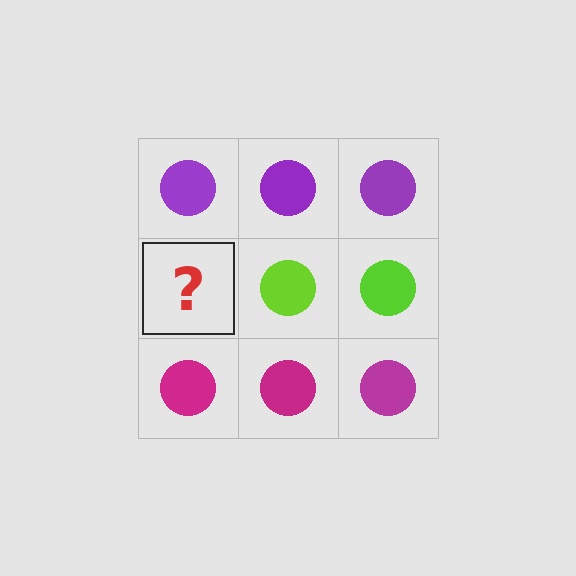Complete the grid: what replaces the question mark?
The question mark should be replaced with a lime circle.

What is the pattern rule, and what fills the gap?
The rule is that each row has a consistent color. The gap should be filled with a lime circle.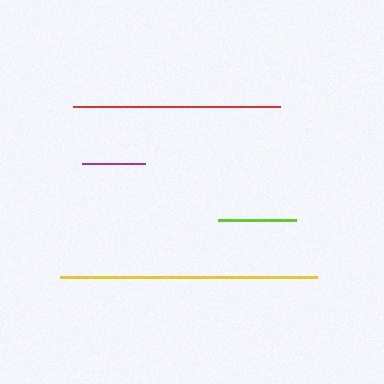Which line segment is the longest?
The yellow line is the longest at approximately 257 pixels.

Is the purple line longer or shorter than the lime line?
The lime line is longer than the purple line.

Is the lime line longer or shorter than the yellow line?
The yellow line is longer than the lime line.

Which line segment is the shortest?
The purple line is the shortest at approximately 63 pixels.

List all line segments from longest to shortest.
From longest to shortest: yellow, red, lime, purple.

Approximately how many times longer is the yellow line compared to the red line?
The yellow line is approximately 1.2 times the length of the red line.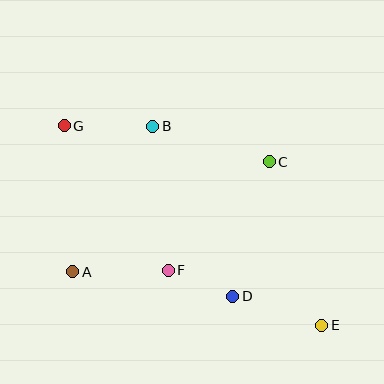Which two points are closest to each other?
Points D and F are closest to each other.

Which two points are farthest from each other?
Points E and G are farthest from each other.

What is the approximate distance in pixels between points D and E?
The distance between D and E is approximately 93 pixels.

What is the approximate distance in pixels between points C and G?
The distance between C and G is approximately 208 pixels.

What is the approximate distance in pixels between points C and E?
The distance between C and E is approximately 172 pixels.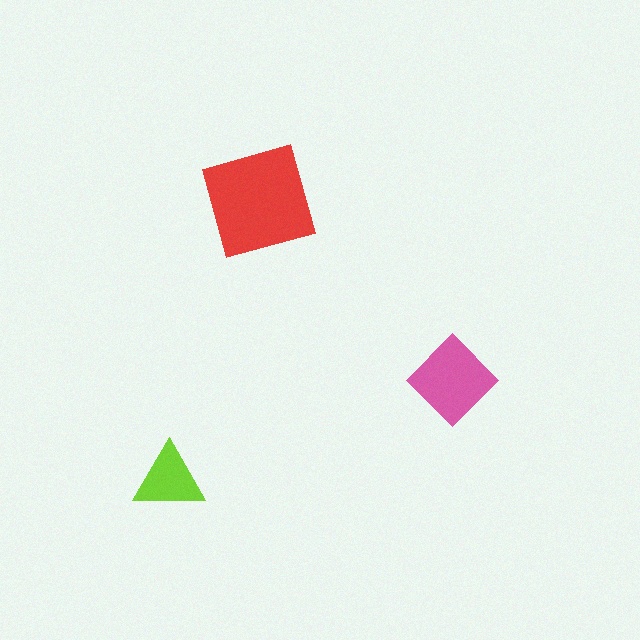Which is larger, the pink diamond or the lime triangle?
The pink diamond.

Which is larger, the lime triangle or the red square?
The red square.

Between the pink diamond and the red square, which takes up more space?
The red square.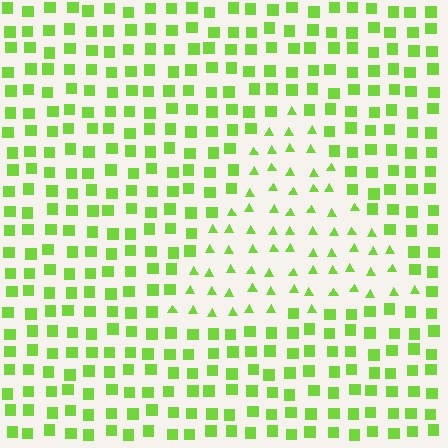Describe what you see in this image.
The image is filled with small lime elements arranged in a uniform grid. A triangle-shaped region contains triangles, while the surrounding area contains squares. The boundary is defined purely by the change in element shape.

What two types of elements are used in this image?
The image uses triangles inside the triangle region and squares outside it.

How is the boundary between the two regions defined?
The boundary is defined by a change in element shape: triangles inside vs. squares outside. All elements share the same color and spacing.